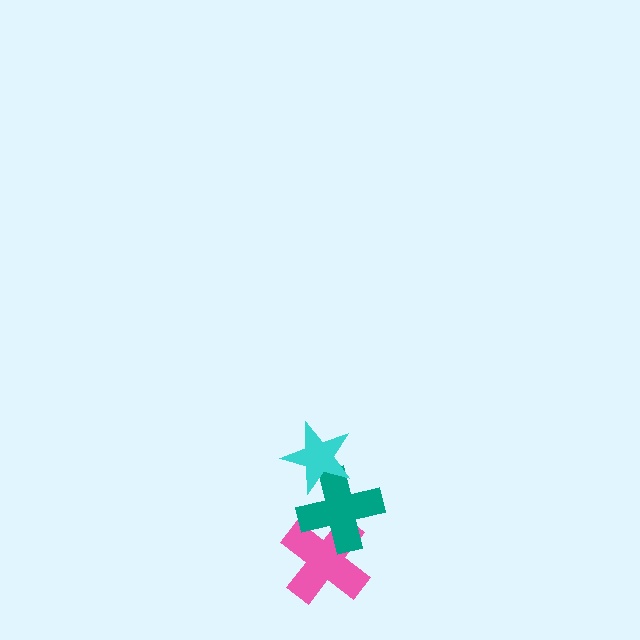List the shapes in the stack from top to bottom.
From top to bottom: the cyan star, the teal cross, the pink cross.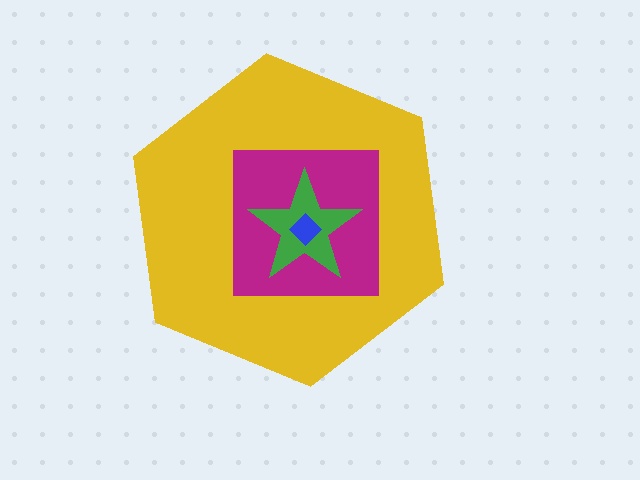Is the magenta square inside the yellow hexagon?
Yes.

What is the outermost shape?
The yellow hexagon.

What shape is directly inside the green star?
The blue diamond.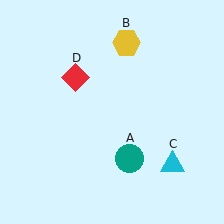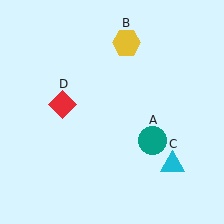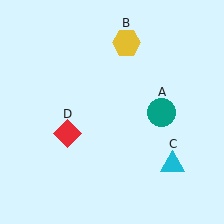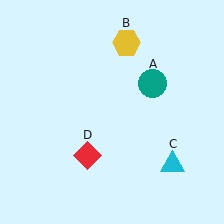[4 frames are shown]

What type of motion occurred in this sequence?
The teal circle (object A), red diamond (object D) rotated counterclockwise around the center of the scene.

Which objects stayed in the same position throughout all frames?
Yellow hexagon (object B) and cyan triangle (object C) remained stationary.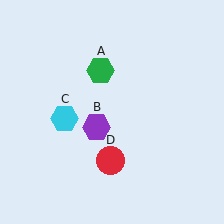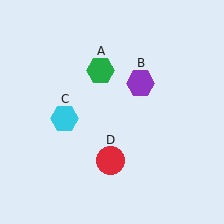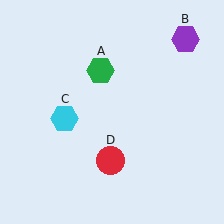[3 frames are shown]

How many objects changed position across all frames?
1 object changed position: purple hexagon (object B).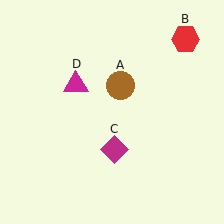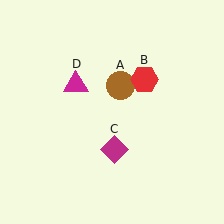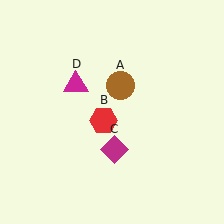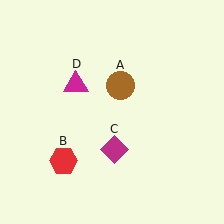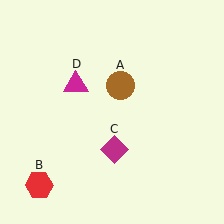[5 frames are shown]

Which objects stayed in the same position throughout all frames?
Brown circle (object A) and magenta diamond (object C) and magenta triangle (object D) remained stationary.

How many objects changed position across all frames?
1 object changed position: red hexagon (object B).